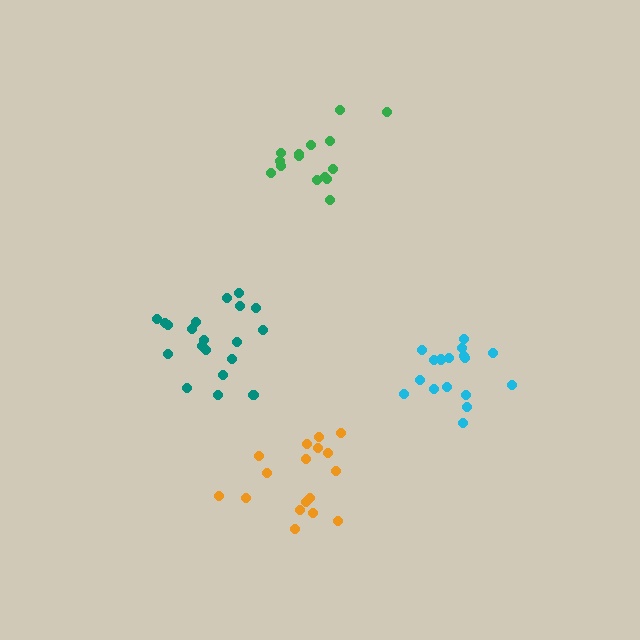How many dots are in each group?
Group 1: 20 dots, Group 2: 15 dots, Group 3: 17 dots, Group 4: 17 dots (69 total).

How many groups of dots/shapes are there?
There are 4 groups.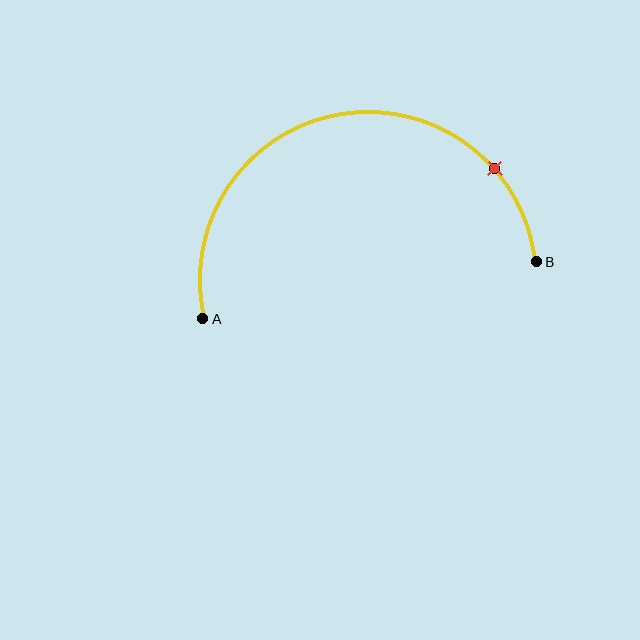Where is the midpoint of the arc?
The arc midpoint is the point on the curve farthest from the straight line joining A and B. It sits above that line.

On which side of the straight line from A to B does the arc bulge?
The arc bulges above the straight line connecting A and B.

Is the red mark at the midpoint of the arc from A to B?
No. The red mark lies on the arc but is closer to endpoint B. The arc midpoint would be at the point on the curve equidistant along the arc from both A and B.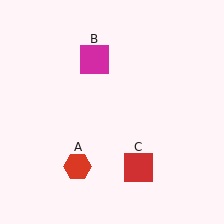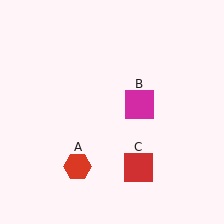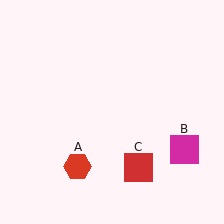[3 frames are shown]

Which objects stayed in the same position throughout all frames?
Red hexagon (object A) and red square (object C) remained stationary.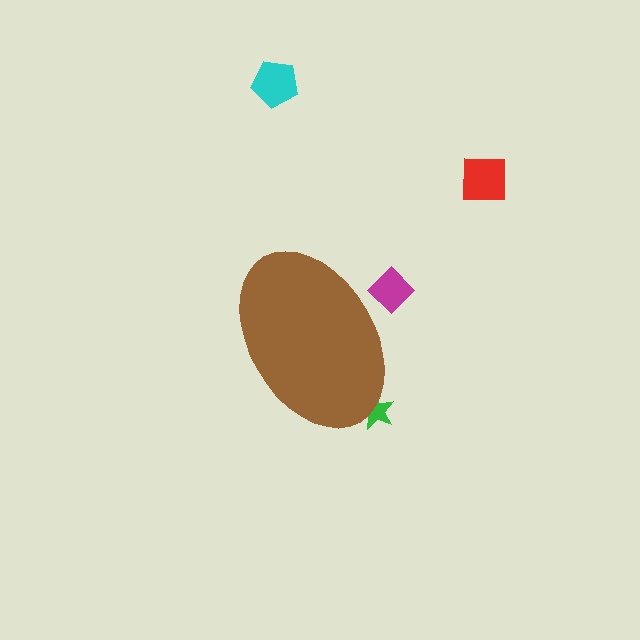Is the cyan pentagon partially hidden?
No, the cyan pentagon is fully visible.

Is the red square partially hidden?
No, the red square is fully visible.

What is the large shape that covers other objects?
A brown ellipse.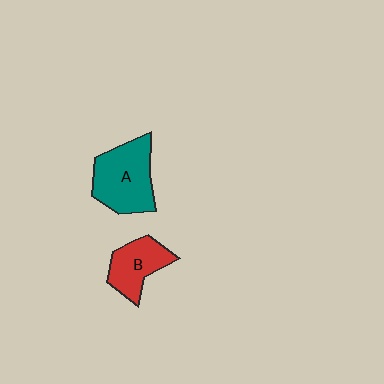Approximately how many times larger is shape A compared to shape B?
Approximately 1.5 times.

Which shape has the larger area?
Shape A (teal).